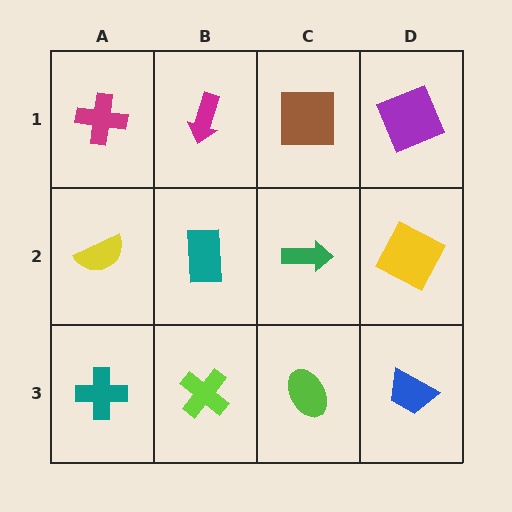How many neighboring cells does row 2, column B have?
4.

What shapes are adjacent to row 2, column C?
A brown square (row 1, column C), a lime ellipse (row 3, column C), a teal rectangle (row 2, column B), a yellow square (row 2, column D).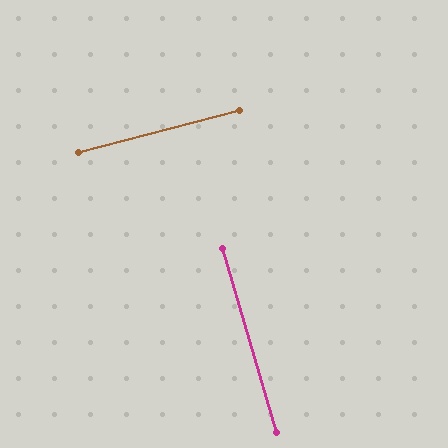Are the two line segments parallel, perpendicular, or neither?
Perpendicular — they meet at approximately 88°.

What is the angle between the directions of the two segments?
Approximately 88 degrees.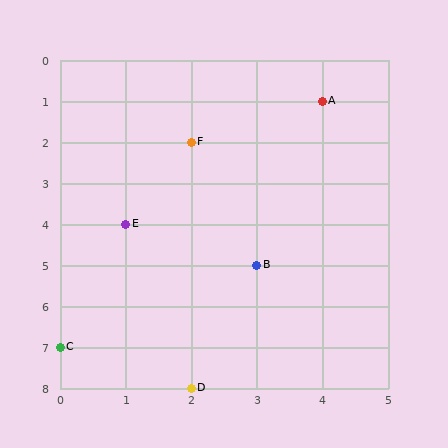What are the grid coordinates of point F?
Point F is at grid coordinates (2, 2).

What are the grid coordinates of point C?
Point C is at grid coordinates (0, 7).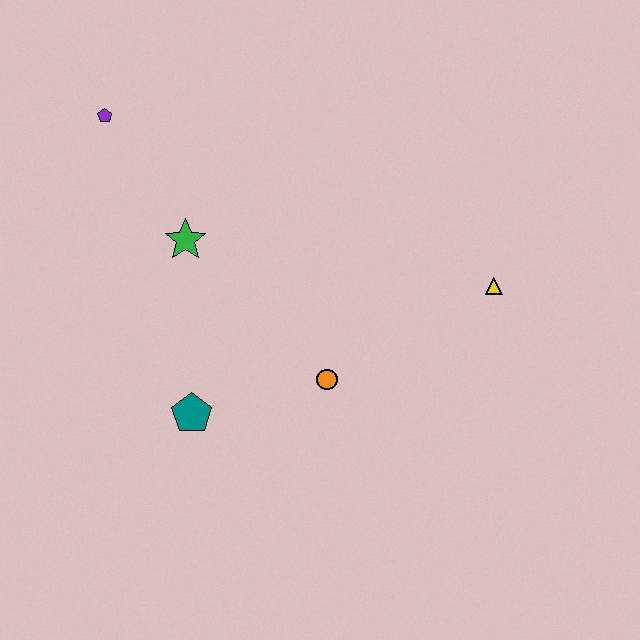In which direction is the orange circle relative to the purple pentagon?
The orange circle is below the purple pentagon.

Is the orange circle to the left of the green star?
No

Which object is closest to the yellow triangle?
The orange circle is closest to the yellow triangle.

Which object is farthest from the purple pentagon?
The yellow triangle is farthest from the purple pentagon.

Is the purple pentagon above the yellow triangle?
Yes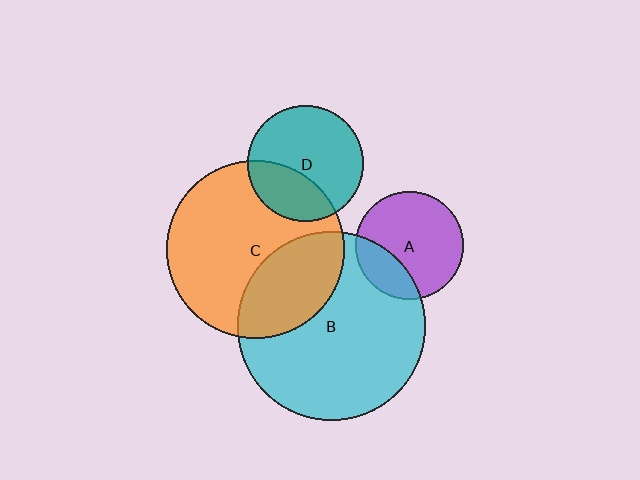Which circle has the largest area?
Circle B (cyan).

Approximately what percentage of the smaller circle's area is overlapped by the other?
Approximately 30%.